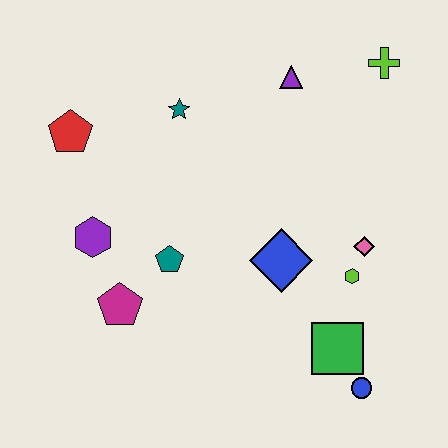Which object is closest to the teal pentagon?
The magenta pentagon is closest to the teal pentagon.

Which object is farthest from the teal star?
The blue circle is farthest from the teal star.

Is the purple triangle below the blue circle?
No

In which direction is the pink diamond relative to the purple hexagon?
The pink diamond is to the right of the purple hexagon.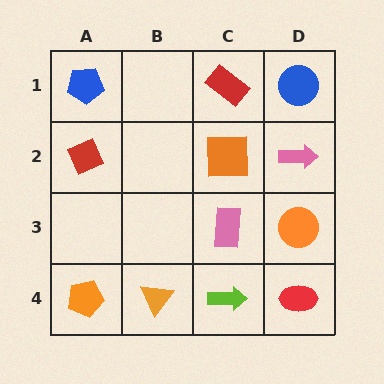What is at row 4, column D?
A red ellipse.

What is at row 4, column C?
A lime arrow.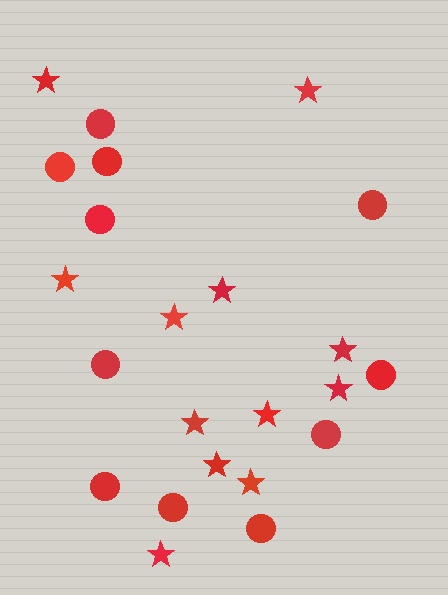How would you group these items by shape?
There are 2 groups: one group of circles (11) and one group of stars (12).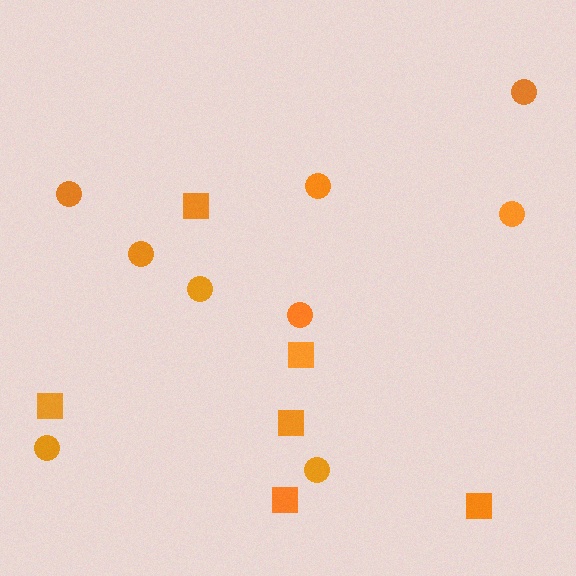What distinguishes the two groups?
There are 2 groups: one group of squares (6) and one group of circles (9).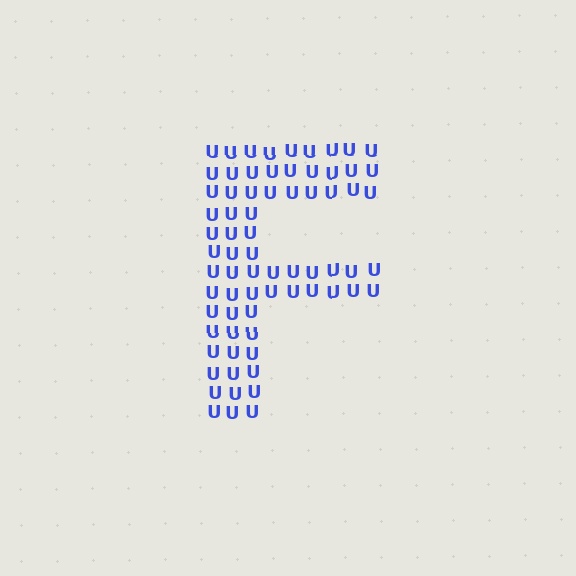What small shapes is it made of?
It is made of small letter U's.